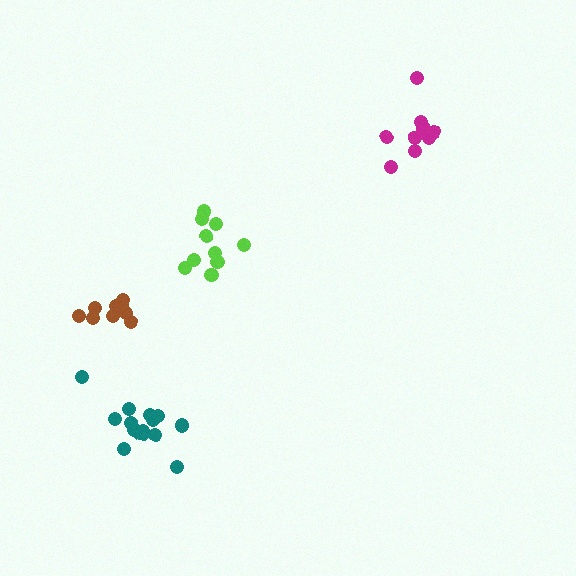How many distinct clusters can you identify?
There are 4 distinct clusters.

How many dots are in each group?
Group 1: 9 dots, Group 2: 15 dots, Group 3: 10 dots, Group 4: 10 dots (44 total).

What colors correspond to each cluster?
The clusters are colored: brown, teal, lime, magenta.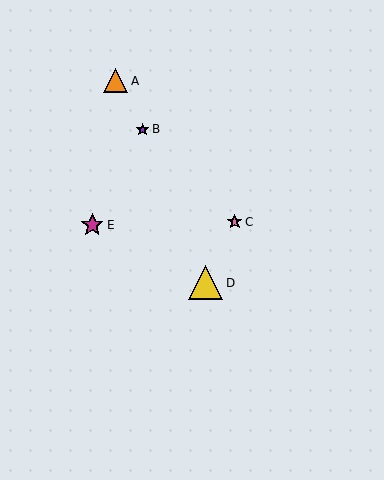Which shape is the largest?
The yellow triangle (labeled D) is the largest.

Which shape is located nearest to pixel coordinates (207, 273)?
The yellow triangle (labeled D) at (206, 283) is nearest to that location.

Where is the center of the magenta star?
The center of the magenta star is at (92, 225).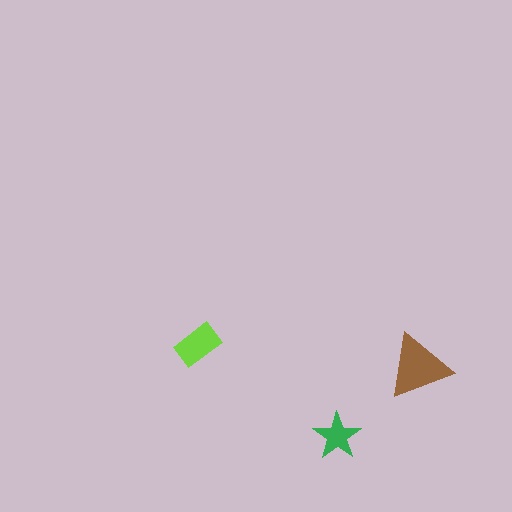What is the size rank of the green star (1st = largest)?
3rd.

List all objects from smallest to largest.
The green star, the lime rectangle, the brown triangle.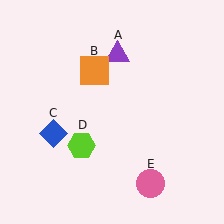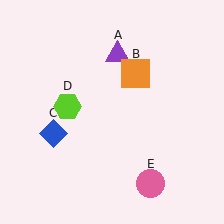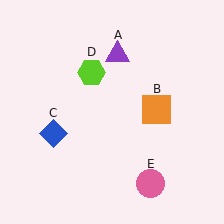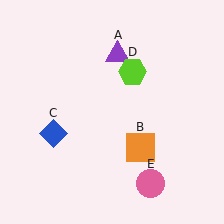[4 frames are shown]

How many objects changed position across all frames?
2 objects changed position: orange square (object B), lime hexagon (object D).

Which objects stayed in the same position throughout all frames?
Purple triangle (object A) and blue diamond (object C) and pink circle (object E) remained stationary.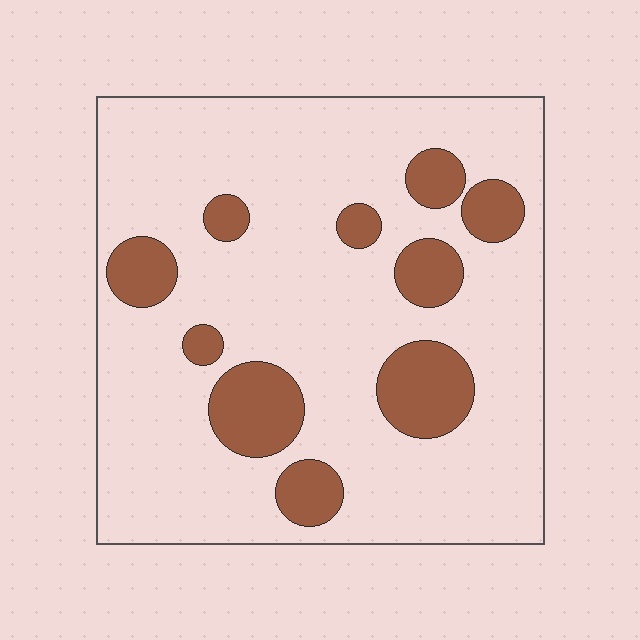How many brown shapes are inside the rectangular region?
10.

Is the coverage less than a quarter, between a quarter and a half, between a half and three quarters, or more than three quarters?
Less than a quarter.